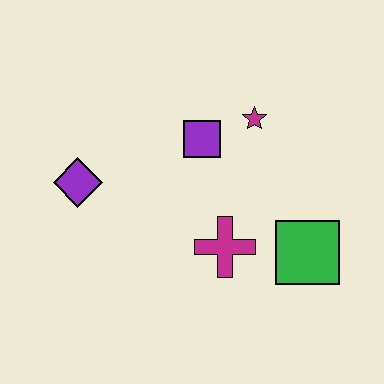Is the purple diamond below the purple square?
Yes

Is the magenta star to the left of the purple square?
No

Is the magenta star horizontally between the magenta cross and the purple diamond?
No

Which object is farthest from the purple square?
The green square is farthest from the purple square.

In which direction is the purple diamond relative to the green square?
The purple diamond is to the left of the green square.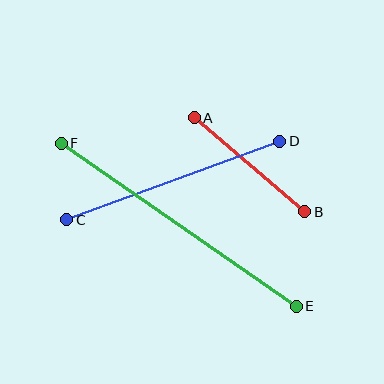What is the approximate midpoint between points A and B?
The midpoint is at approximately (249, 165) pixels.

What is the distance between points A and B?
The distance is approximately 145 pixels.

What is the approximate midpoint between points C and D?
The midpoint is at approximately (173, 180) pixels.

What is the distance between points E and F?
The distance is approximately 286 pixels.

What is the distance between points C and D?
The distance is approximately 227 pixels.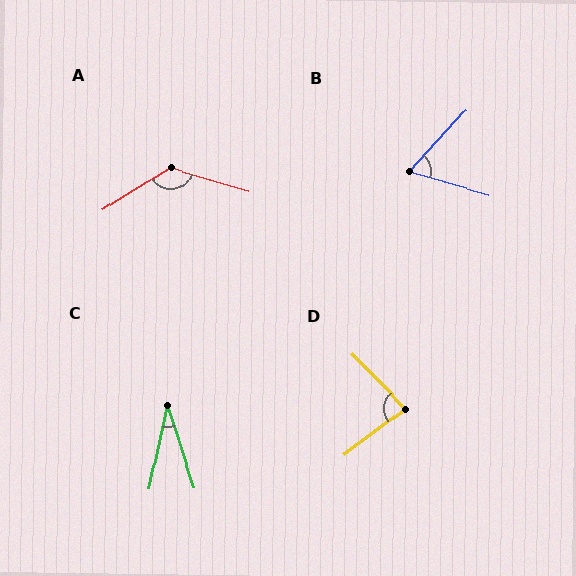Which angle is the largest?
A, at approximately 132 degrees.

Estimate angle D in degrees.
Approximately 82 degrees.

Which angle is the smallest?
C, at approximately 31 degrees.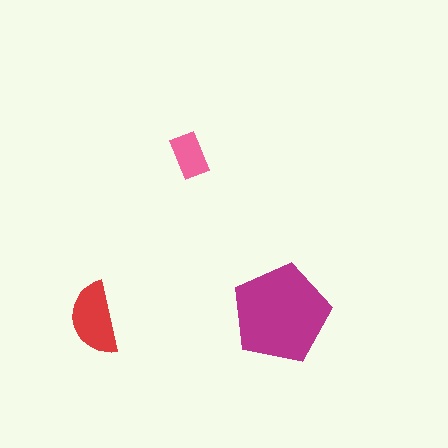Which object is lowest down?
The red semicircle is bottommost.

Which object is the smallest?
The pink rectangle.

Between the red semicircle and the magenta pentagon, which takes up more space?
The magenta pentagon.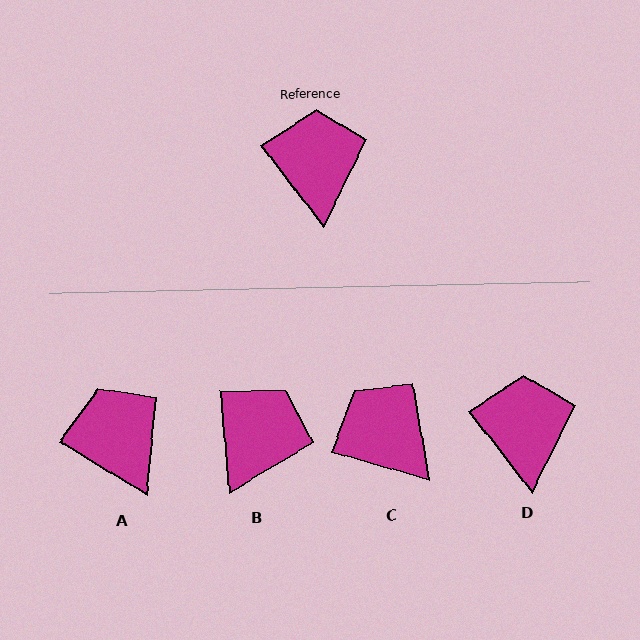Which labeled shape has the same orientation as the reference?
D.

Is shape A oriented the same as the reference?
No, it is off by about 21 degrees.